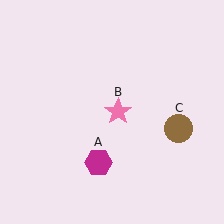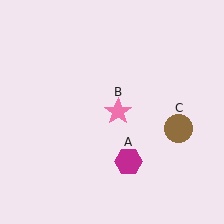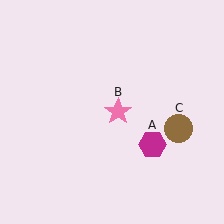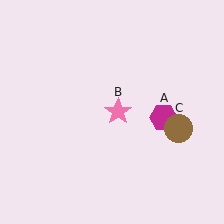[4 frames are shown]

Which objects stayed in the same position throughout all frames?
Pink star (object B) and brown circle (object C) remained stationary.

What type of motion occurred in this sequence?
The magenta hexagon (object A) rotated counterclockwise around the center of the scene.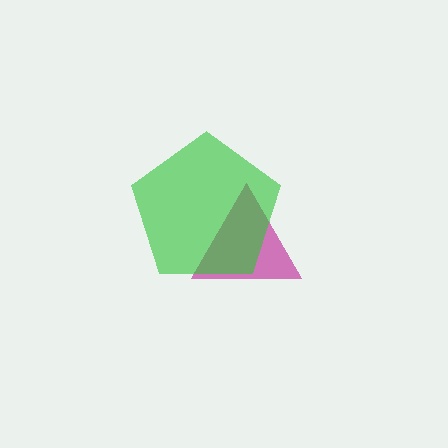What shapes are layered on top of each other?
The layered shapes are: a magenta triangle, a green pentagon.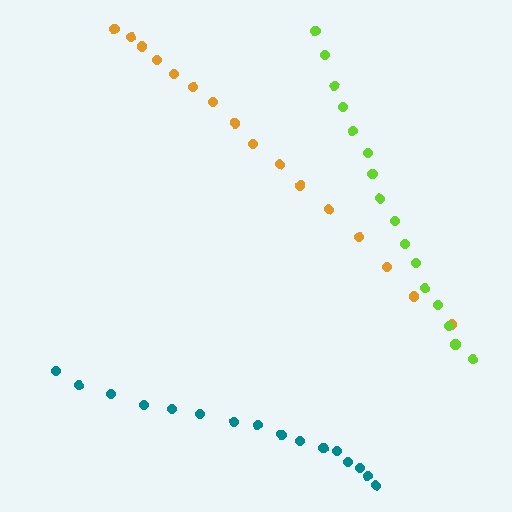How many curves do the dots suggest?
There are 3 distinct paths.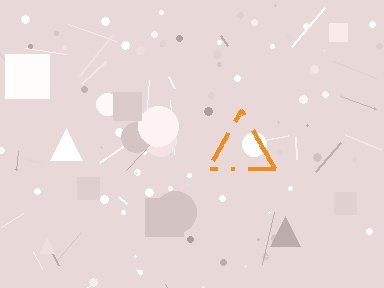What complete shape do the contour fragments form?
The contour fragments form a triangle.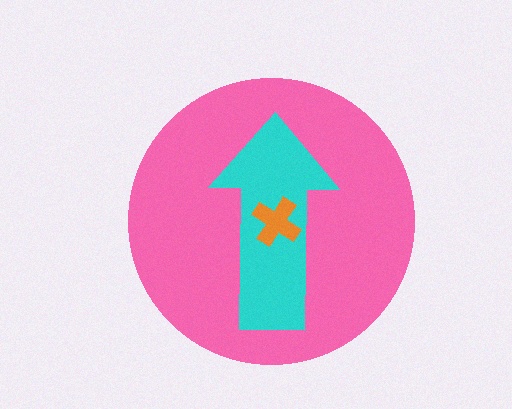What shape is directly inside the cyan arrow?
The orange cross.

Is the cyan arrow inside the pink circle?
Yes.